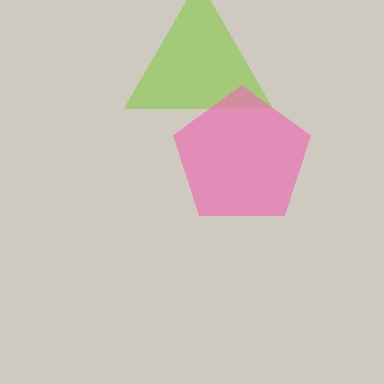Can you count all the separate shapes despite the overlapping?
Yes, there are 2 separate shapes.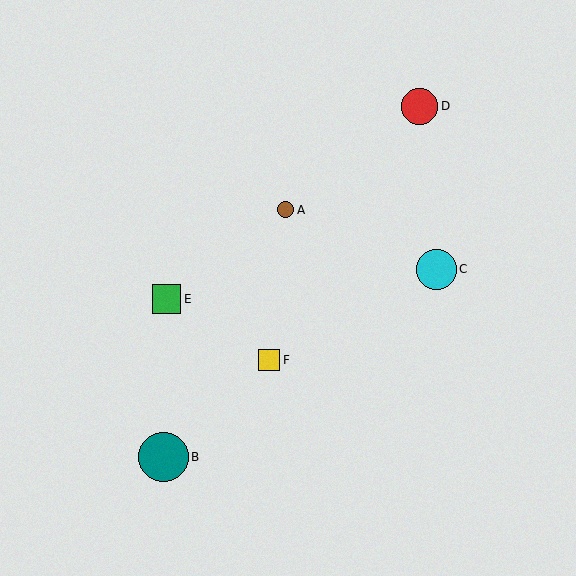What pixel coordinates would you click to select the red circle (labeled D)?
Click at (420, 106) to select the red circle D.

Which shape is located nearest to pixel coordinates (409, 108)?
The red circle (labeled D) at (420, 106) is nearest to that location.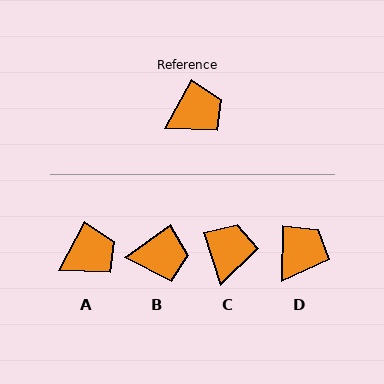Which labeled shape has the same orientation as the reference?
A.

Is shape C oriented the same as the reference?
No, it is off by about 47 degrees.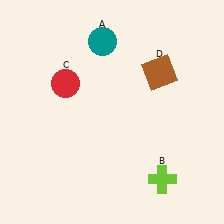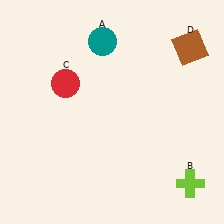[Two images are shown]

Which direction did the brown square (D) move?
The brown square (D) moved right.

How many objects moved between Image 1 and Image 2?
2 objects moved between the two images.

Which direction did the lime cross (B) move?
The lime cross (B) moved right.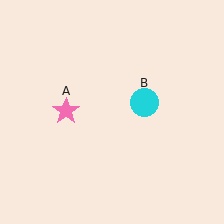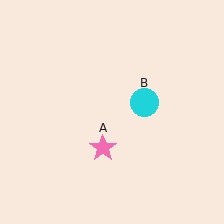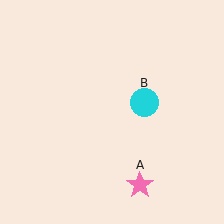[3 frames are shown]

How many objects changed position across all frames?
1 object changed position: pink star (object A).